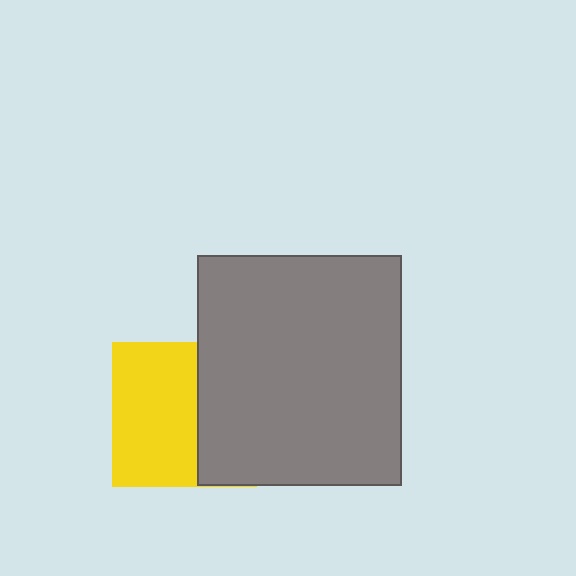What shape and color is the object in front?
The object in front is a gray rectangle.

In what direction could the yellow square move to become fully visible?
The yellow square could move left. That would shift it out from behind the gray rectangle entirely.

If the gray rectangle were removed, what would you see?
You would see the complete yellow square.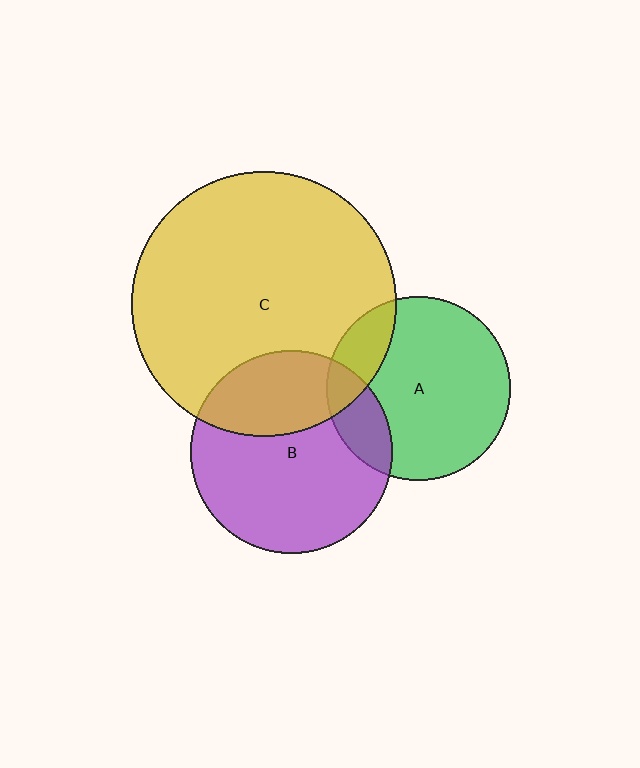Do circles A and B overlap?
Yes.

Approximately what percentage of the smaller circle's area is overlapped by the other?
Approximately 15%.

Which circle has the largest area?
Circle C (yellow).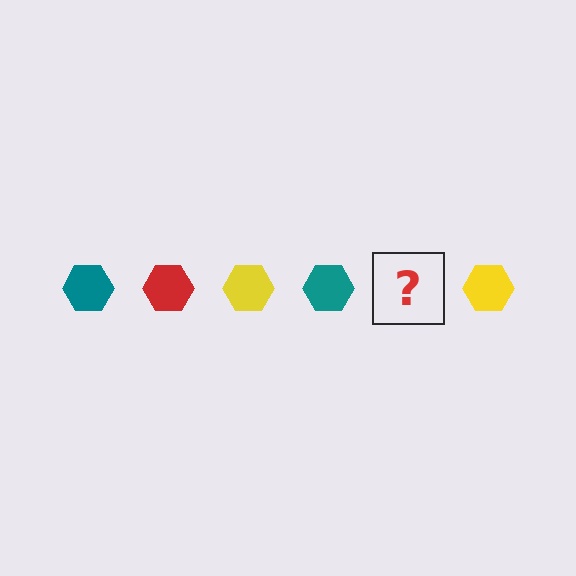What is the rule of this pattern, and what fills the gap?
The rule is that the pattern cycles through teal, red, yellow hexagons. The gap should be filled with a red hexagon.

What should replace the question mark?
The question mark should be replaced with a red hexagon.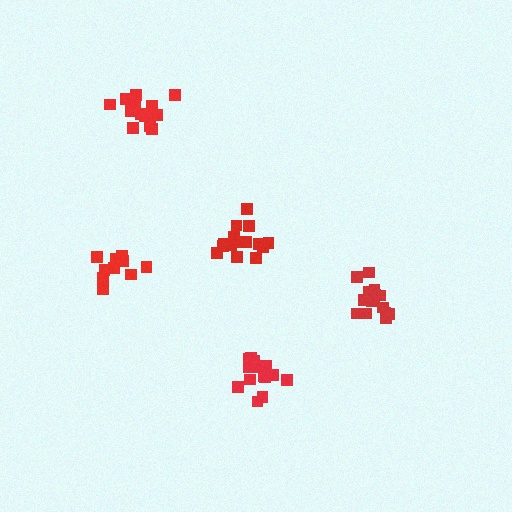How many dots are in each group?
Group 1: 15 dots, Group 2: 10 dots, Group 3: 13 dots, Group 4: 15 dots, Group 5: 14 dots (67 total).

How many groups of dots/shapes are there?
There are 5 groups.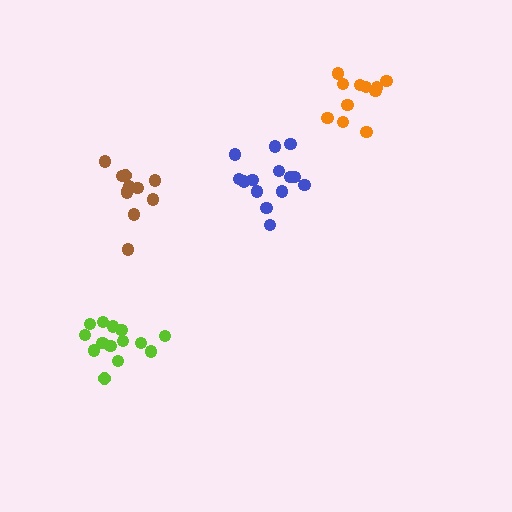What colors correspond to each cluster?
The clusters are colored: lime, blue, brown, orange.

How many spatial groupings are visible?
There are 4 spatial groupings.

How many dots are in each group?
Group 1: 14 dots, Group 2: 14 dots, Group 3: 11 dots, Group 4: 11 dots (50 total).